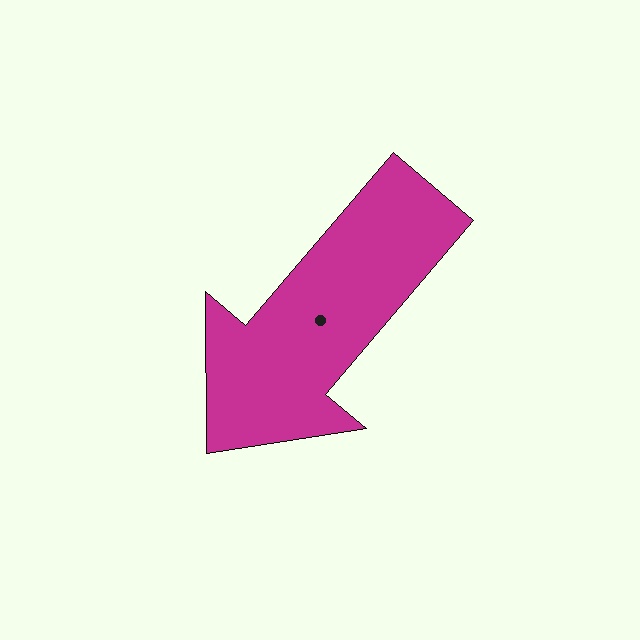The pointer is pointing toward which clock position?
Roughly 7 o'clock.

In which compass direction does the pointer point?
Southwest.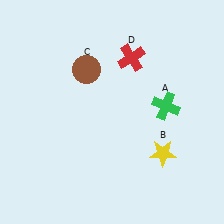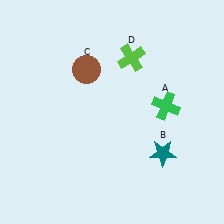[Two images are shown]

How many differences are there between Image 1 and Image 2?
There are 2 differences between the two images.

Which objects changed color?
B changed from yellow to teal. D changed from red to lime.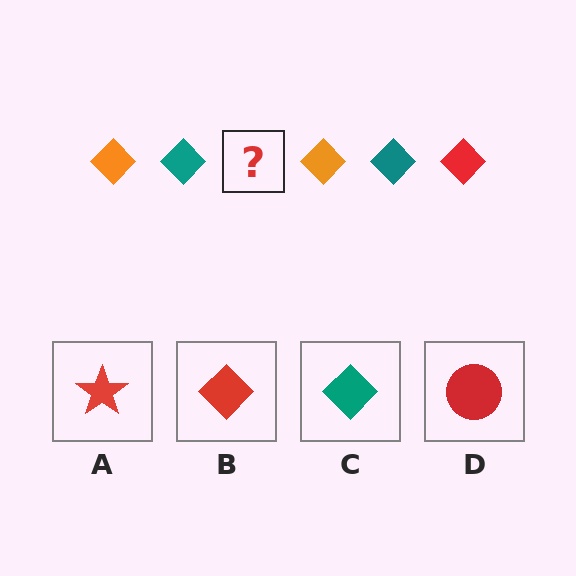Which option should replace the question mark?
Option B.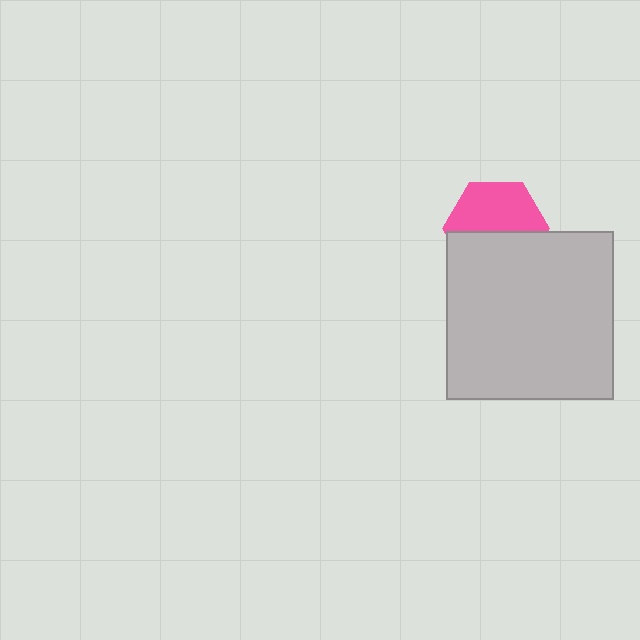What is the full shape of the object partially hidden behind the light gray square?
The partially hidden object is a pink hexagon.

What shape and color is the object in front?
The object in front is a light gray square.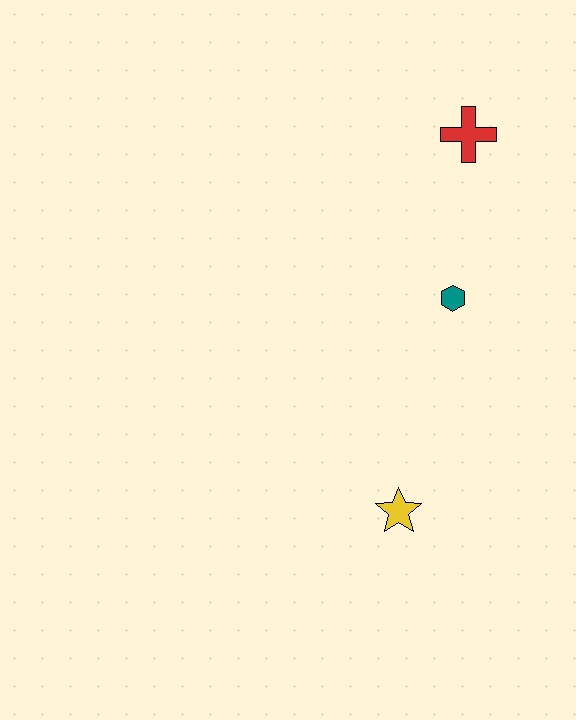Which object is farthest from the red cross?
The yellow star is farthest from the red cross.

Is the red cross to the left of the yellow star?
No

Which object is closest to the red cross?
The teal hexagon is closest to the red cross.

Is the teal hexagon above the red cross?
No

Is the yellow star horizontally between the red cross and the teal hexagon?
No